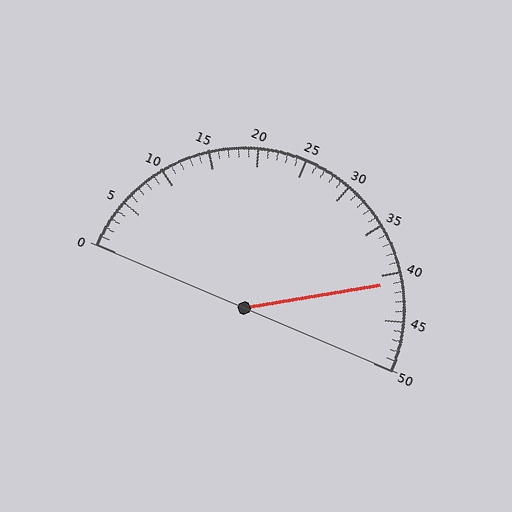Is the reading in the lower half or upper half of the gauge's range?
The reading is in the upper half of the range (0 to 50).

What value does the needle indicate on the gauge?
The needle indicates approximately 41.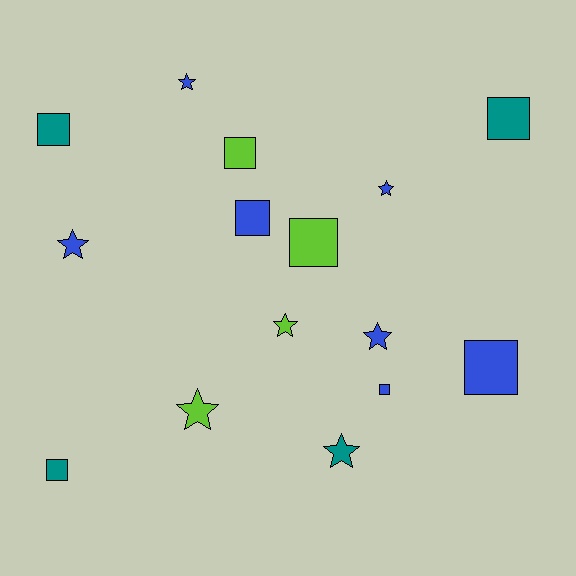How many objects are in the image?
There are 15 objects.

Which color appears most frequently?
Blue, with 7 objects.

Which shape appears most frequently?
Square, with 8 objects.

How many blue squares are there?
There are 3 blue squares.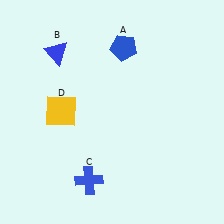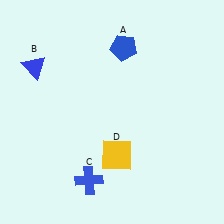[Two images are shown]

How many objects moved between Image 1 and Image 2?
2 objects moved between the two images.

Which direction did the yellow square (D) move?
The yellow square (D) moved right.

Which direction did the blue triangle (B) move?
The blue triangle (B) moved left.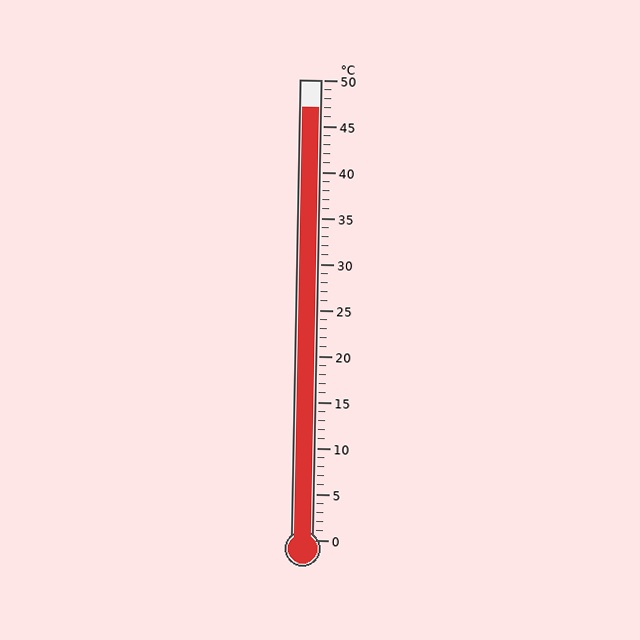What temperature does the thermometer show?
The thermometer shows approximately 47°C.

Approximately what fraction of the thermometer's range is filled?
The thermometer is filled to approximately 95% of its range.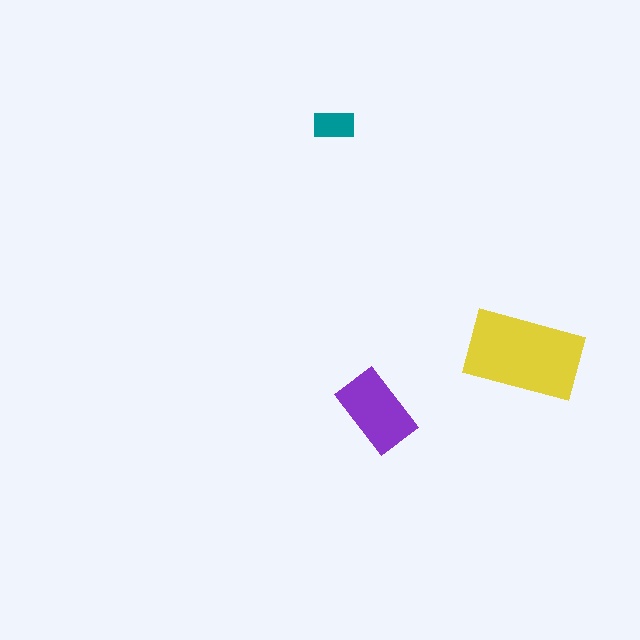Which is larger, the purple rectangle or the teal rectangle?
The purple one.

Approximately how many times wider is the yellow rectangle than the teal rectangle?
About 3 times wider.